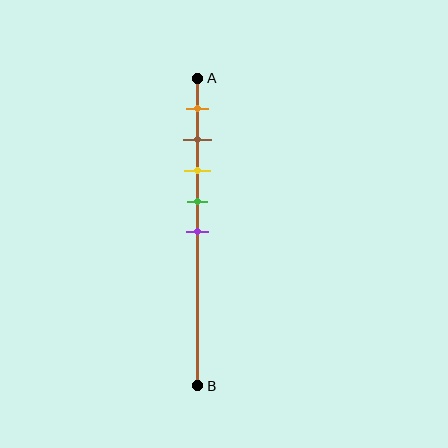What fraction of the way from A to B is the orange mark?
The orange mark is approximately 10% (0.1) of the way from A to B.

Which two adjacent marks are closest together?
The brown and yellow marks are the closest adjacent pair.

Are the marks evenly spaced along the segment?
Yes, the marks are approximately evenly spaced.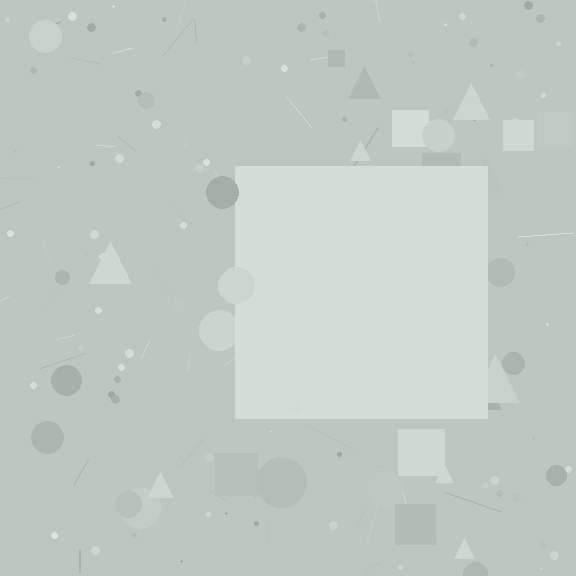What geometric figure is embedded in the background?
A square is embedded in the background.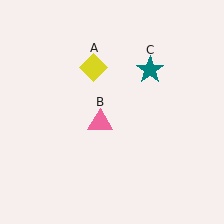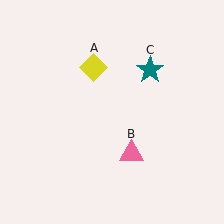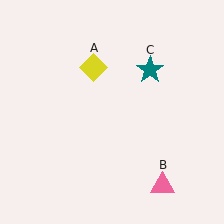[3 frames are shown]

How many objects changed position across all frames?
1 object changed position: pink triangle (object B).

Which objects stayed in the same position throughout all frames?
Yellow diamond (object A) and teal star (object C) remained stationary.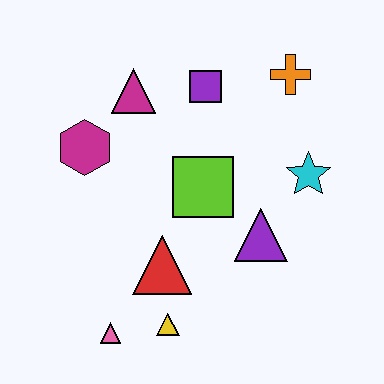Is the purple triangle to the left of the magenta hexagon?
No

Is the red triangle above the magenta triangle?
No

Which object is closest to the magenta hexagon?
The magenta triangle is closest to the magenta hexagon.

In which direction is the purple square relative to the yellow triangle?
The purple square is above the yellow triangle.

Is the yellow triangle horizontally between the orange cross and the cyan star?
No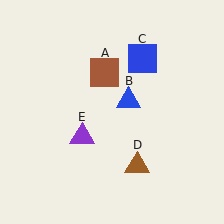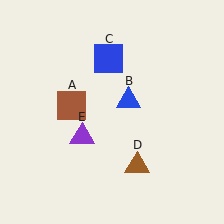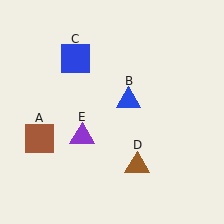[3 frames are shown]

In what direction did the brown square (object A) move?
The brown square (object A) moved down and to the left.